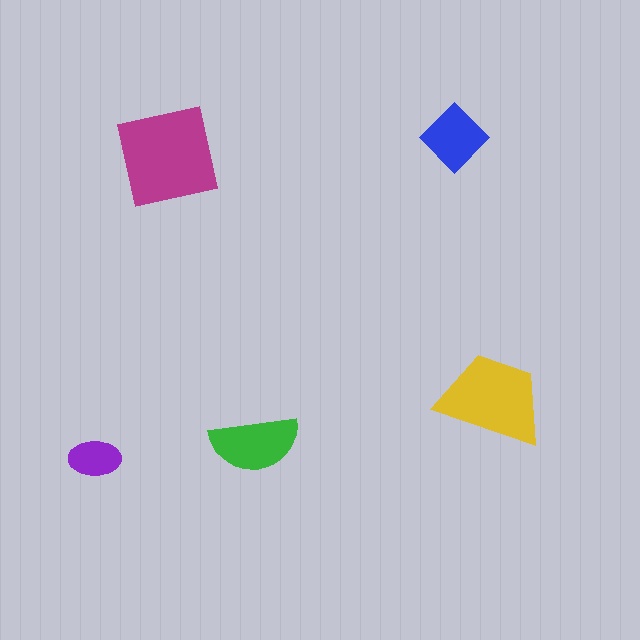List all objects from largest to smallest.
The magenta square, the yellow trapezoid, the green semicircle, the blue diamond, the purple ellipse.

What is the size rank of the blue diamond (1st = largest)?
4th.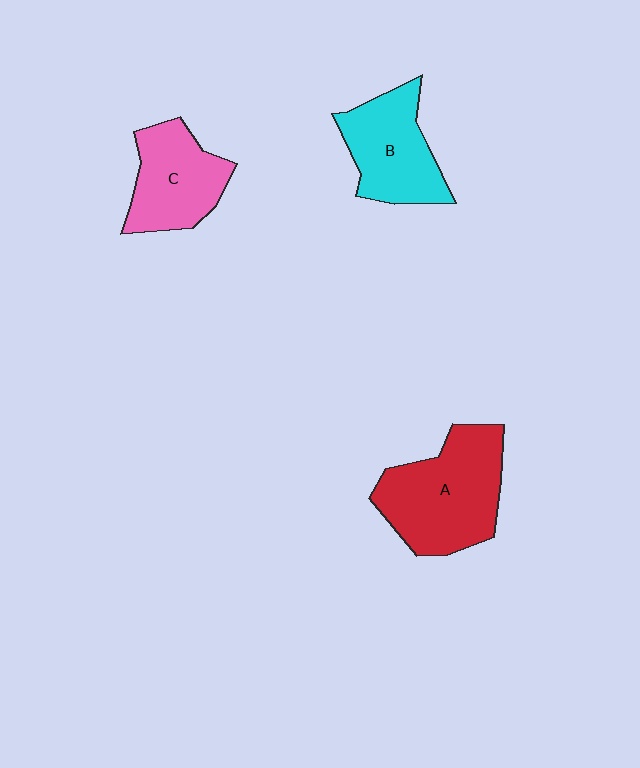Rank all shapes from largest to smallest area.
From largest to smallest: A (red), B (cyan), C (pink).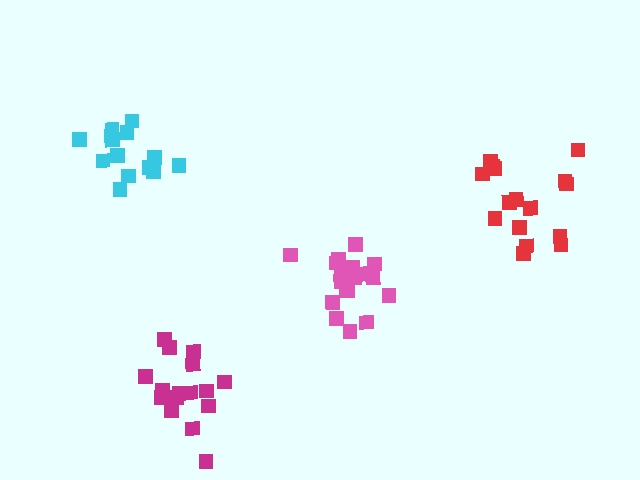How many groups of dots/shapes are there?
There are 4 groups.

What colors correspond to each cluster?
The clusters are colored: pink, magenta, red, cyan.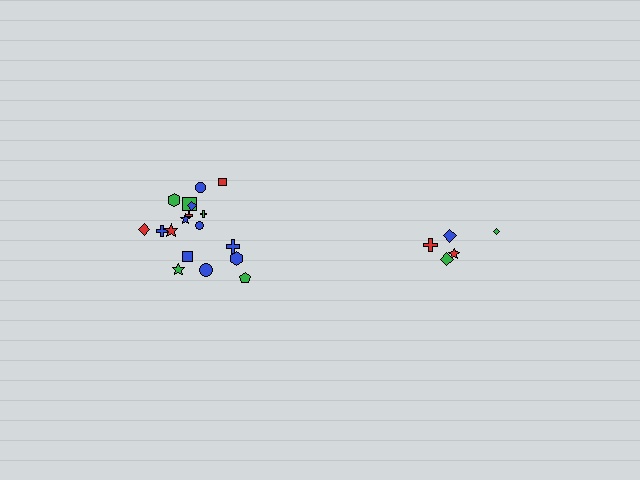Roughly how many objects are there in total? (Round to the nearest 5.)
Roughly 25 objects in total.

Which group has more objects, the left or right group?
The left group.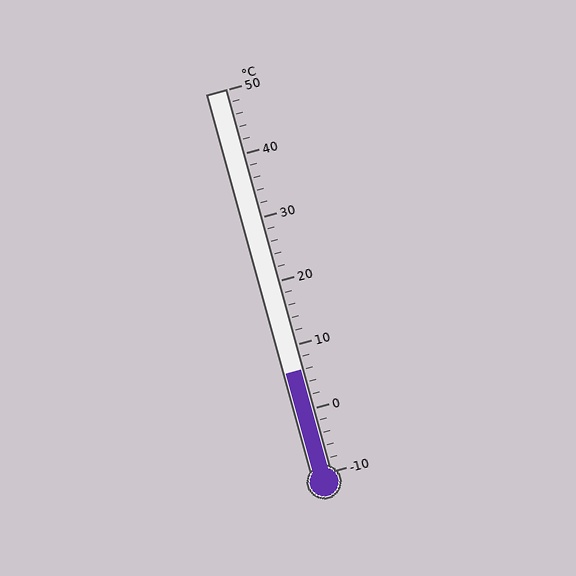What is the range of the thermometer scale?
The thermometer scale ranges from -10°C to 50°C.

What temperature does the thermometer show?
The thermometer shows approximately 6°C.